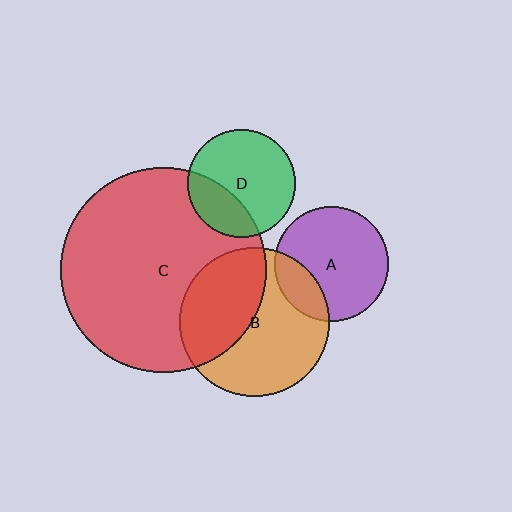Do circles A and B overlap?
Yes.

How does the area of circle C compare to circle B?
Approximately 1.9 times.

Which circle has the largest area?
Circle C (red).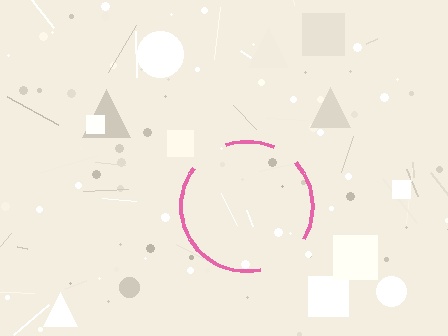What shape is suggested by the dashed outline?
The dashed outline suggests a circle.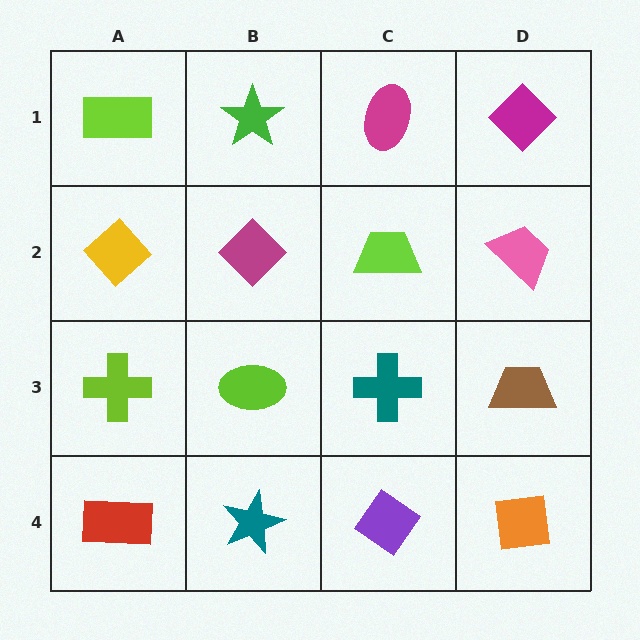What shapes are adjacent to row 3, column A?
A yellow diamond (row 2, column A), a red rectangle (row 4, column A), a lime ellipse (row 3, column B).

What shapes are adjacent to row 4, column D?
A brown trapezoid (row 3, column D), a purple diamond (row 4, column C).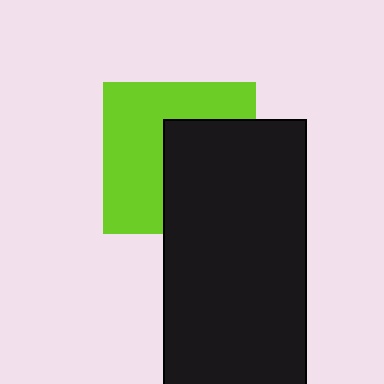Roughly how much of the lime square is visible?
About half of it is visible (roughly 55%).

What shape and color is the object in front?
The object in front is a black rectangle.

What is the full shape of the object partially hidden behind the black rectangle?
The partially hidden object is a lime square.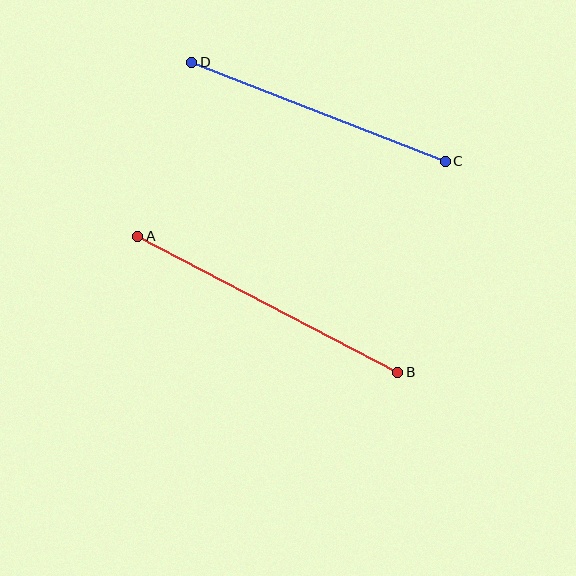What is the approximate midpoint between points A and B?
The midpoint is at approximately (268, 304) pixels.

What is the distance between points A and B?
The distance is approximately 293 pixels.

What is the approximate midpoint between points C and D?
The midpoint is at approximately (318, 112) pixels.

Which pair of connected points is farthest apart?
Points A and B are farthest apart.